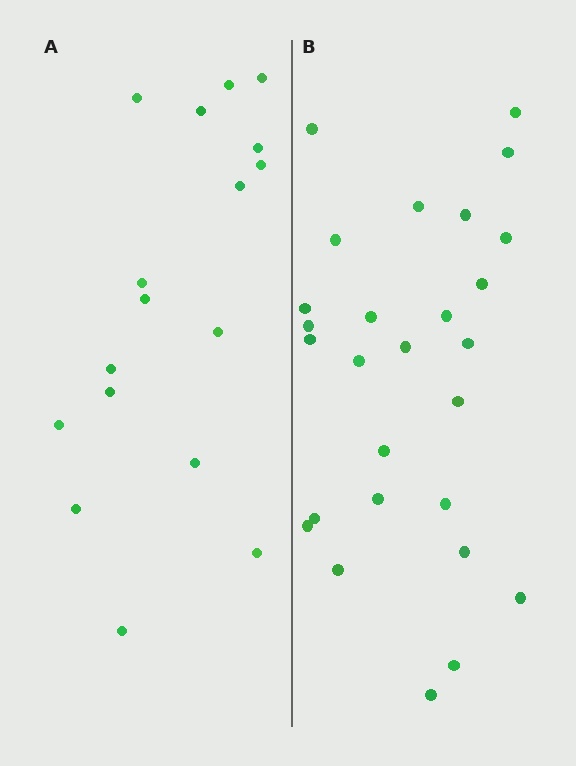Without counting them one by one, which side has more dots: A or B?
Region B (the right region) has more dots.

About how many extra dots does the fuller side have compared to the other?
Region B has roughly 10 or so more dots than region A.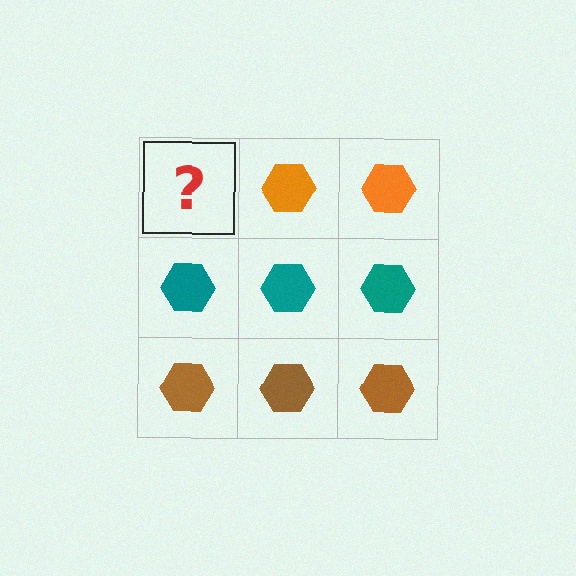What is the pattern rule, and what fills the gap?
The rule is that each row has a consistent color. The gap should be filled with an orange hexagon.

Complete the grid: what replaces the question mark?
The question mark should be replaced with an orange hexagon.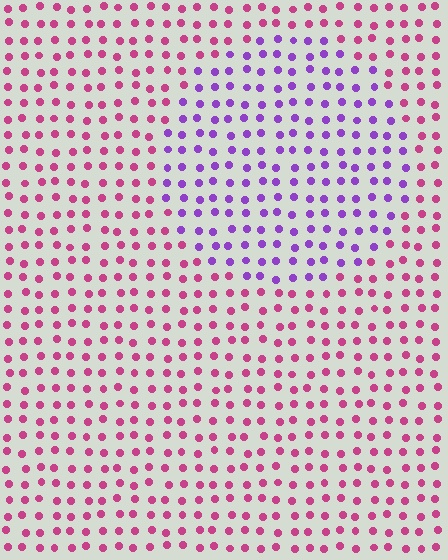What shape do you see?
I see a circle.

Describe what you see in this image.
The image is filled with small magenta elements in a uniform arrangement. A circle-shaped region is visible where the elements are tinted to a slightly different hue, forming a subtle color boundary.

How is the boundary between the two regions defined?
The boundary is defined purely by a slight shift in hue (about 52 degrees). Spacing, size, and orientation are identical on both sides.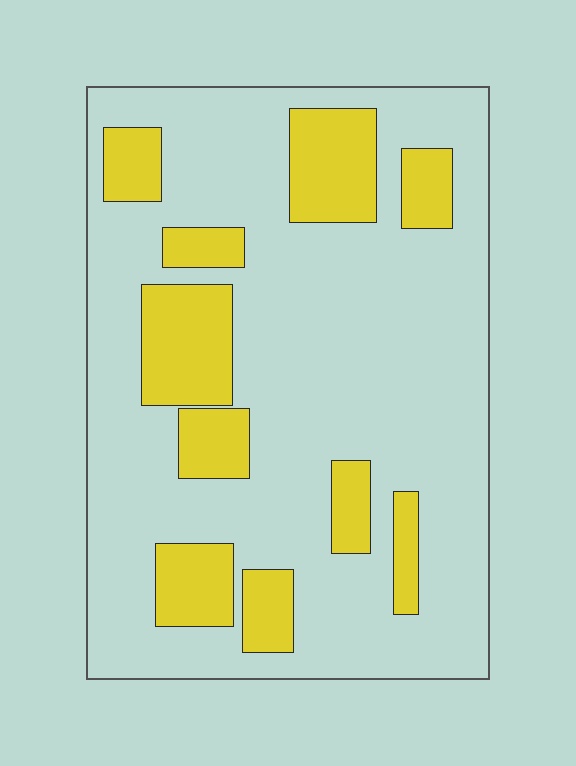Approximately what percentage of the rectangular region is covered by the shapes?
Approximately 25%.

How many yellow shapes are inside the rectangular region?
10.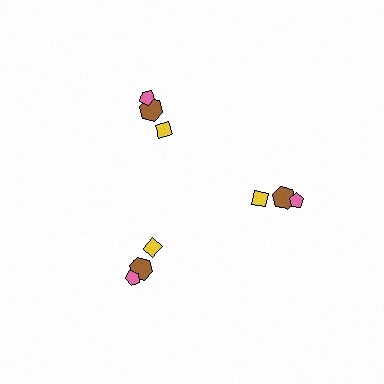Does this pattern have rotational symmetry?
Yes, this pattern has 3-fold rotational symmetry. It looks the same after rotating 120 degrees around the center.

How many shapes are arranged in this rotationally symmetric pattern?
There are 9 shapes, arranged in 3 groups of 3.